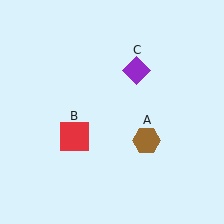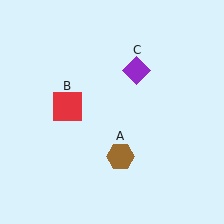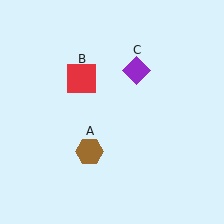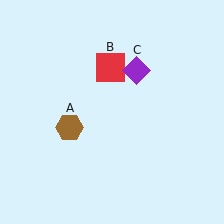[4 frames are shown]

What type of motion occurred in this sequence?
The brown hexagon (object A), red square (object B) rotated clockwise around the center of the scene.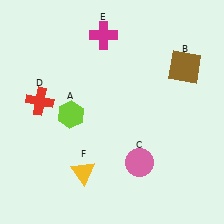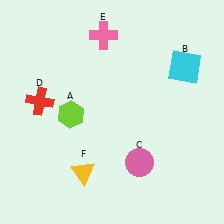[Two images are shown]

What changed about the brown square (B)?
In Image 1, B is brown. In Image 2, it changed to cyan.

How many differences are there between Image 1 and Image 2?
There are 2 differences between the two images.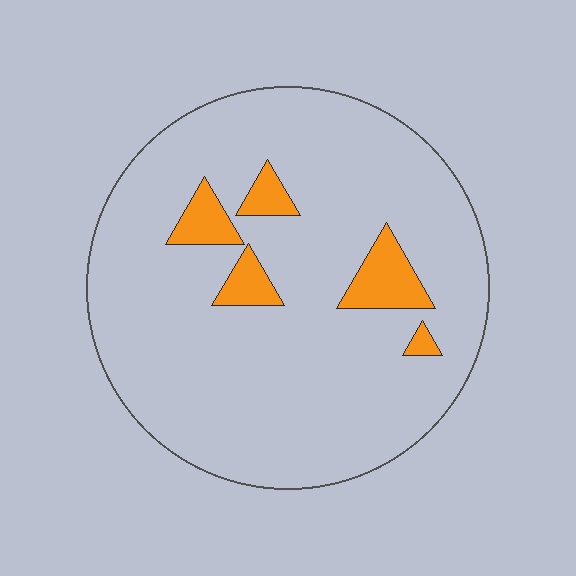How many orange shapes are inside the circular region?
5.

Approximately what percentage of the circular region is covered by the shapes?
Approximately 10%.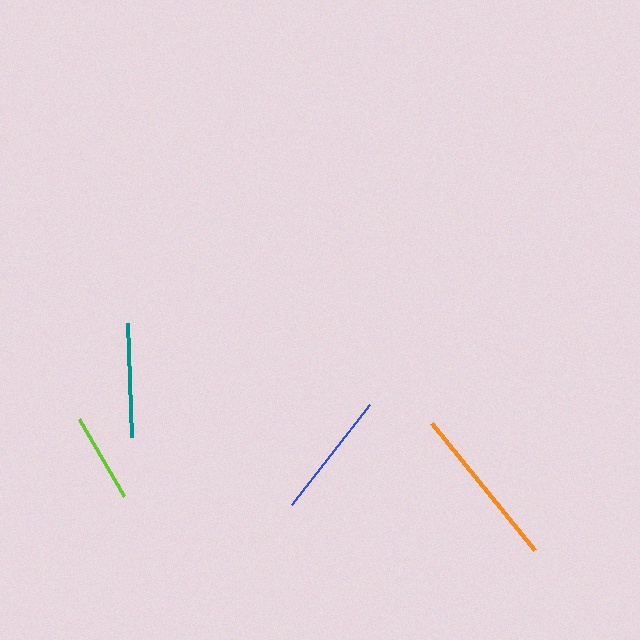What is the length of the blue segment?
The blue segment is approximately 127 pixels long.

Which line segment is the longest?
The orange line is the longest at approximately 164 pixels.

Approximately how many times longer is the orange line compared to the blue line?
The orange line is approximately 1.3 times the length of the blue line.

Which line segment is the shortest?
The lime line is the shortest at approximately 90 pixels.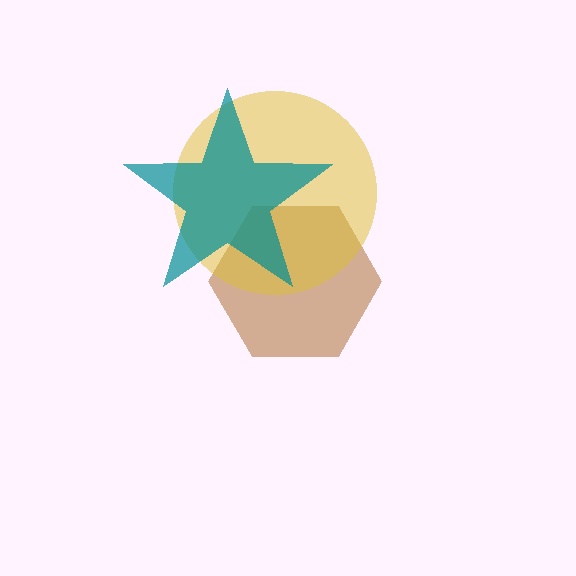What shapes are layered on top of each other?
The layered shapes are: a brown hexagon, a yellow circle, a teal star.